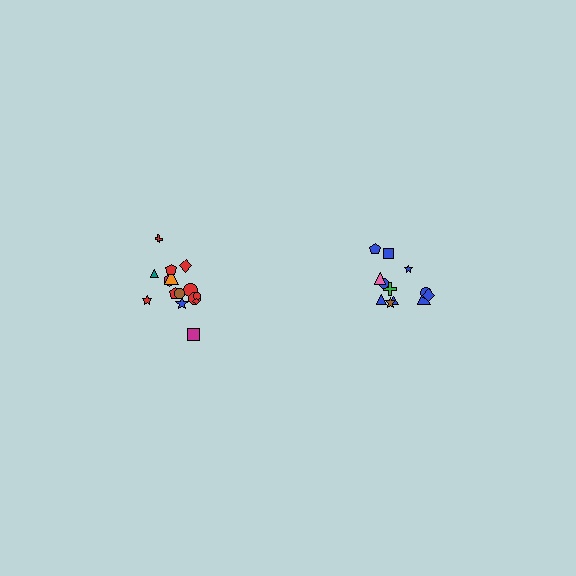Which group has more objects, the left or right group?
The left group.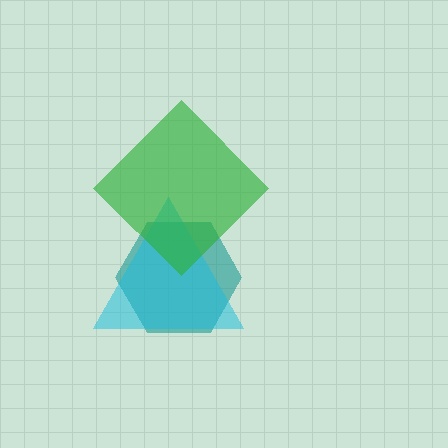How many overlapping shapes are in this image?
There are 3 overlapping shapes in the image.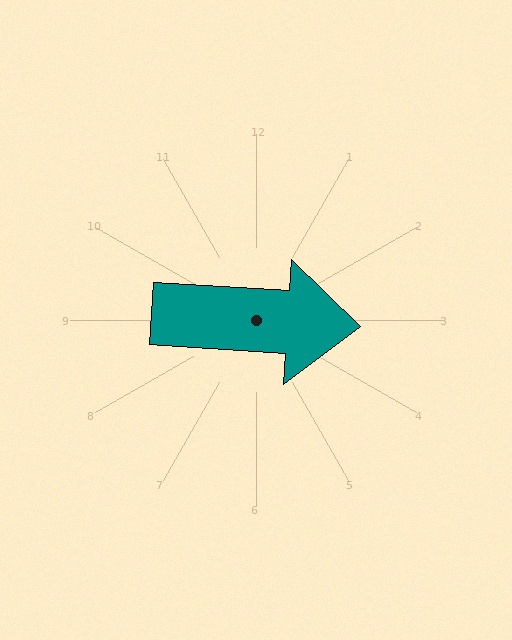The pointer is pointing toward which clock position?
Roughly 3 o'clock.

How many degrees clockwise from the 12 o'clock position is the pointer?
Approximately 94 degrees.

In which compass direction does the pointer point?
East.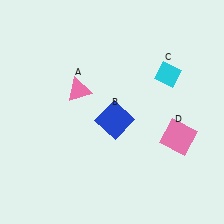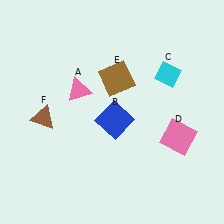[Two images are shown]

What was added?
A brown square (E), a brown triangle (F) were added in Image 2.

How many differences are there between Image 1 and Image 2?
There are 2 differences between the two images.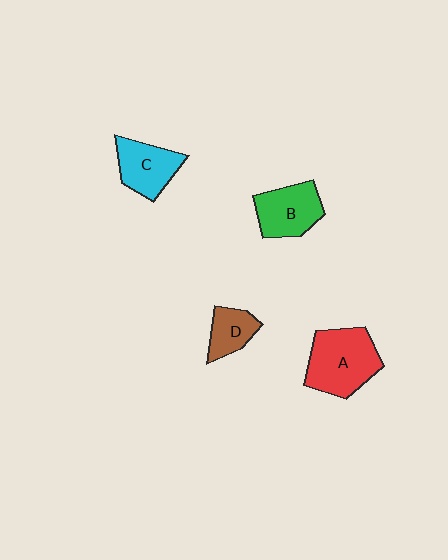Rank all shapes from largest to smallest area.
From largest to smallest: A (red), B (green), C (cyan), D (brown).